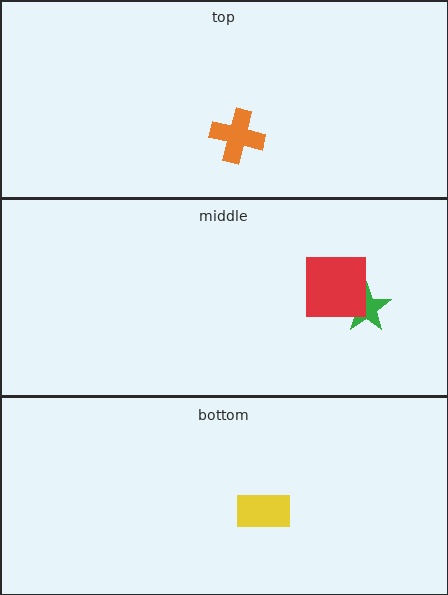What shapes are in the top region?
The orange cross.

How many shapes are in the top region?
1.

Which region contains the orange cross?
The top region.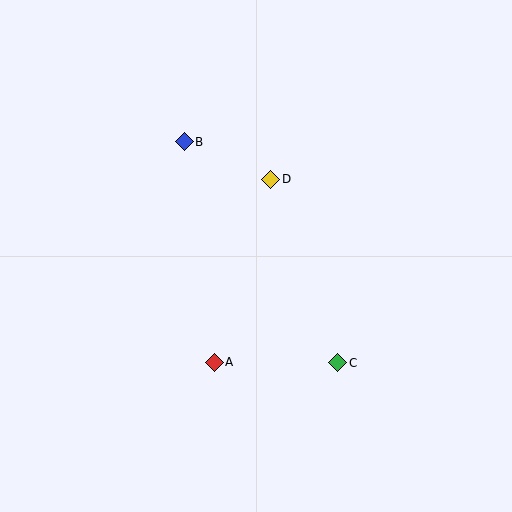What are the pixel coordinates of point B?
Point B is at (184, 142).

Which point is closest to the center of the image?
Point D at (271, 179) is closest to the center.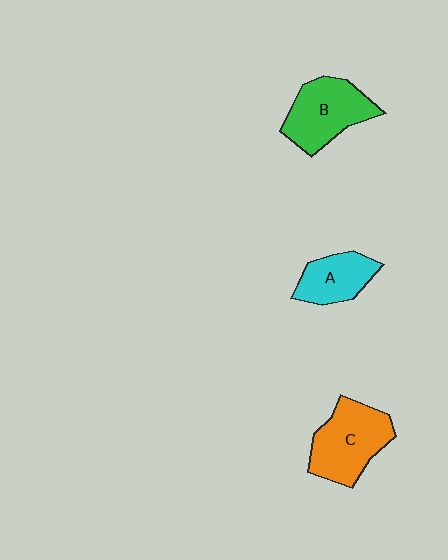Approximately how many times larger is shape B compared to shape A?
Approximately 1.4 times.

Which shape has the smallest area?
Shape A (cyan).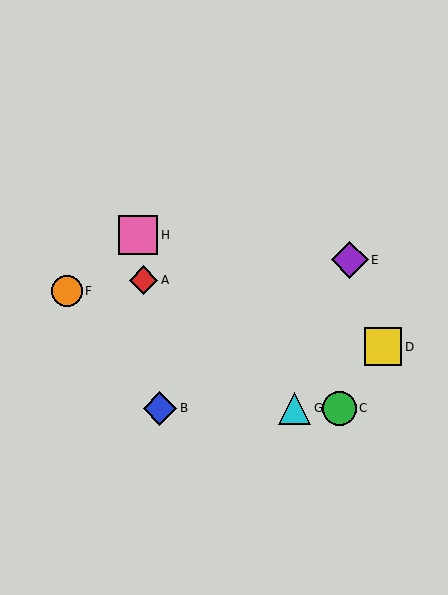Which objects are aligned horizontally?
Objects B, C, G are aligned horizontally.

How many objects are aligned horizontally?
3 objects (B, C, G) are aligned horizontally.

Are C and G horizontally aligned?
Yes, both are at y≈408.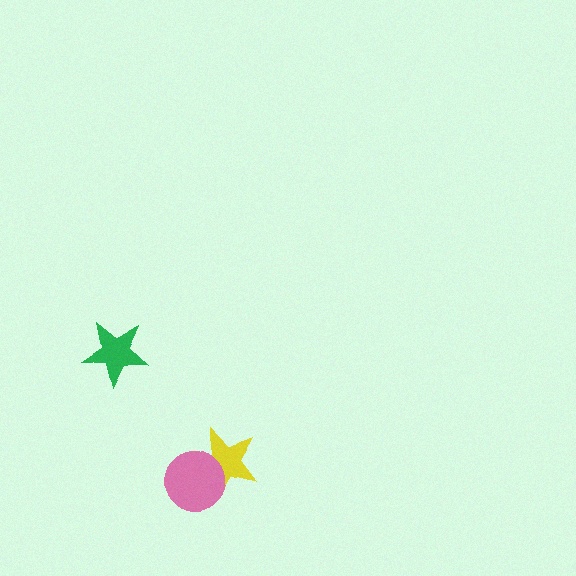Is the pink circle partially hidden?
No, no other shape covers it.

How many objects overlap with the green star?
0 objects overlap with the green star.